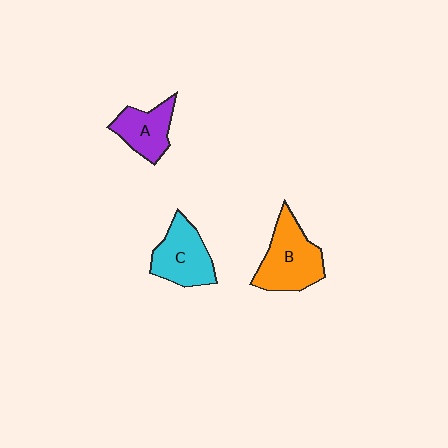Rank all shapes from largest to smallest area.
From largest to smallest: B (orange), C (cyan), A (purple).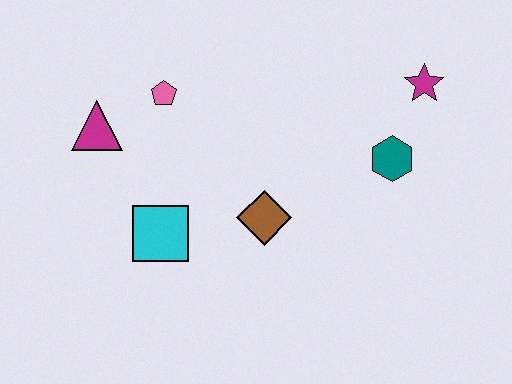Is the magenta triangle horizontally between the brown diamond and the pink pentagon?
No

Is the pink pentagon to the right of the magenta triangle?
Yes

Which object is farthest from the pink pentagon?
The magenta star is farthest from the pink pentagon.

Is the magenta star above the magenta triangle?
Yes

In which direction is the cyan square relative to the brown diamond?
The cyan square is to the left of the brown diamond.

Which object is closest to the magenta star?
The teal hexagon is closest to the magenta star.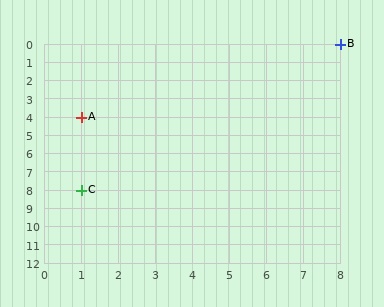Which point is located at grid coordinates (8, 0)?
Point B is at (8, 0).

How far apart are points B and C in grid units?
Points B and C are 7 columns and 8 rows apart (about 10.6 grid units diagonally).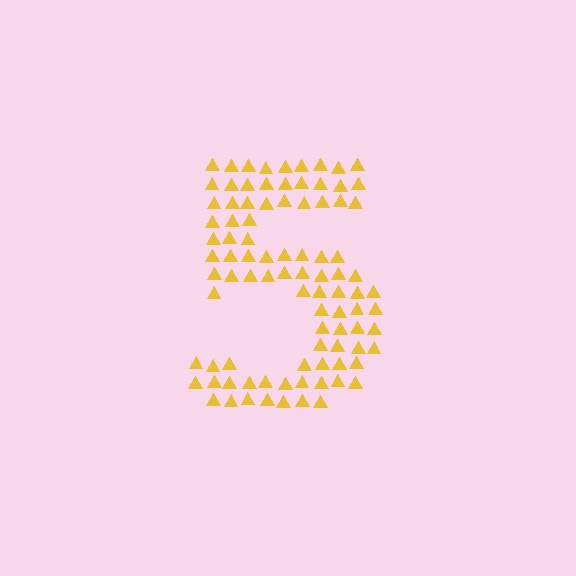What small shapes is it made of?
It is made of small triangles.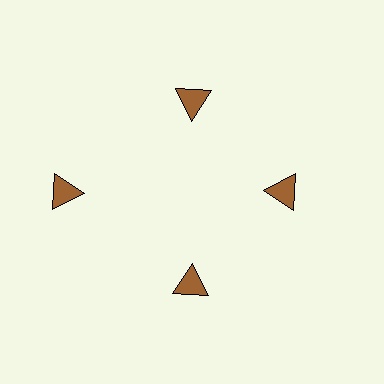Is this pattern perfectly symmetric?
No. The 4 brown triangles are arranged in a ring, but one element near the 9 o'clock position is pushed outward from the center, breaking the 4-fold rotational symmetry.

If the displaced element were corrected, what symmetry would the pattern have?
It would have 4-fold rotational symmetry — the pattern would map onto itself every 90 degrees.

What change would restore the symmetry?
The symmetry would be restored by moving it inward, back onto the ring so that all 4 triangles sit at equal angles and equal distance from the center.